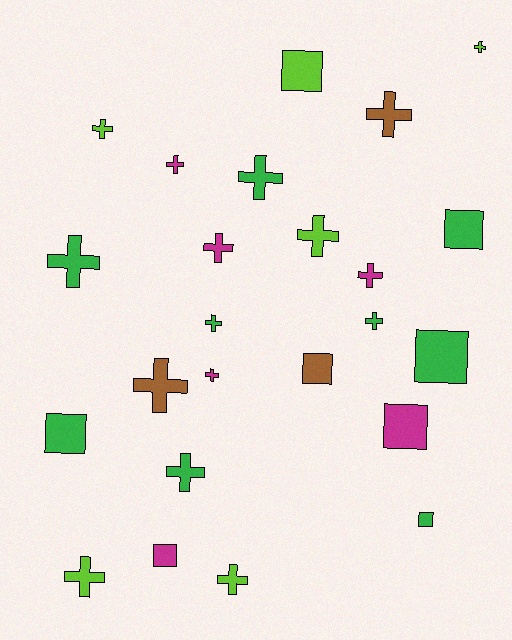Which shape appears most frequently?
Cross, with 16 objects.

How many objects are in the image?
There are 24 objects.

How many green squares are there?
There are 4 green squares.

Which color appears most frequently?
Green, with 9 objects.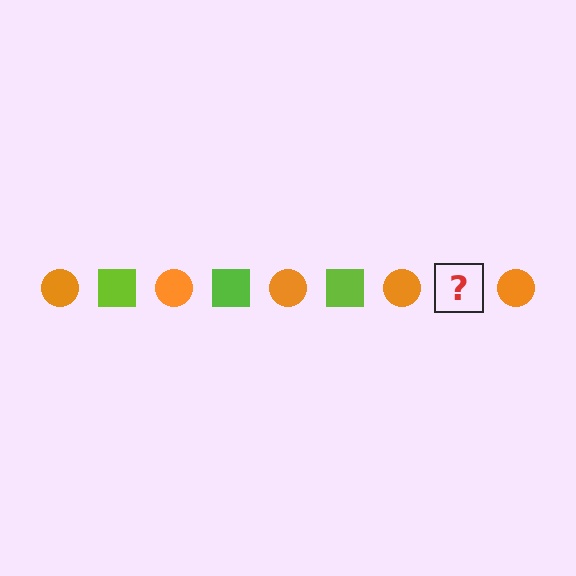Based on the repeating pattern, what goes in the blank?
The blank should be a lime square.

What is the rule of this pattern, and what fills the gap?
The rule is that the pattern alternates between orange circle and lime square. The gap should be filled with a lime square.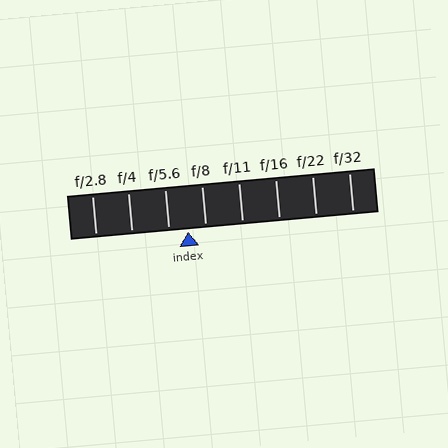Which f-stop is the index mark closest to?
The index mark is closest to f/8.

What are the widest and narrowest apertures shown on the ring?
The widest aperture shown is f/2.8 and the narrowest is f/32.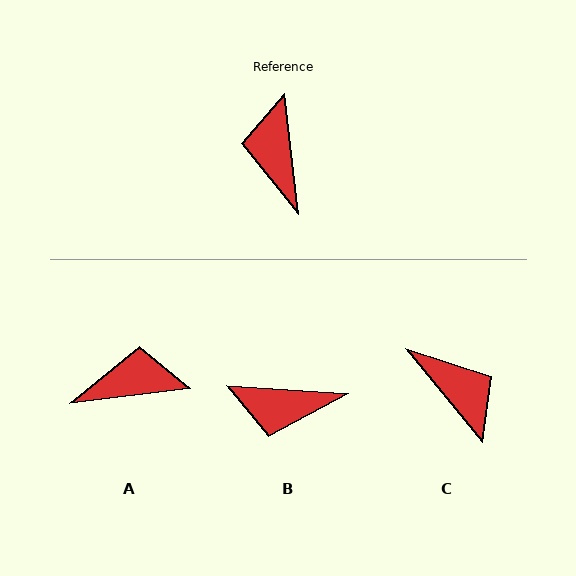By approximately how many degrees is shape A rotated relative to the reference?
Approximately 89 degrees clockwise.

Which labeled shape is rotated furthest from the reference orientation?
C, about 147 degrees away.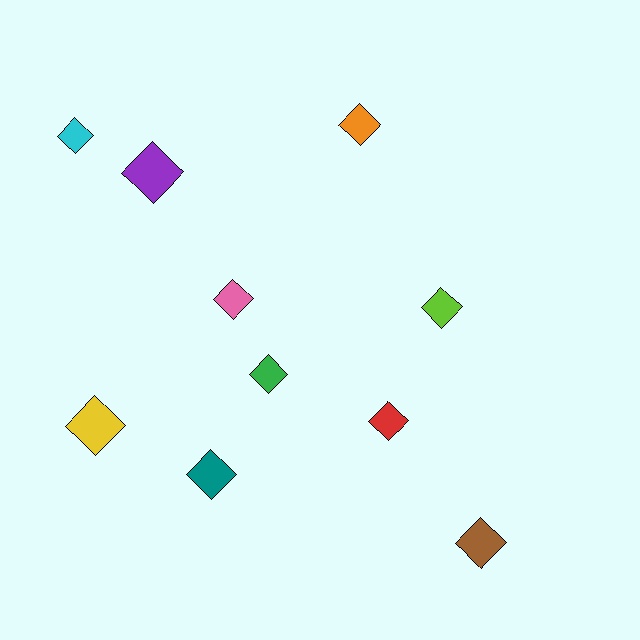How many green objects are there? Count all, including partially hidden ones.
There is 1 green object.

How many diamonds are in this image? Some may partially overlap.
There are 10 diamonds.